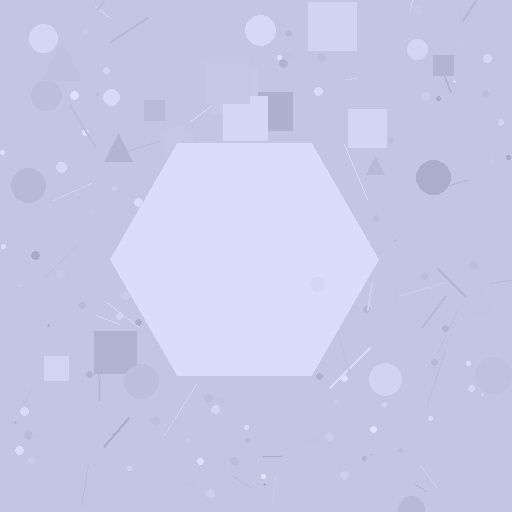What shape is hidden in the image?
A hexagon is hidden in the image.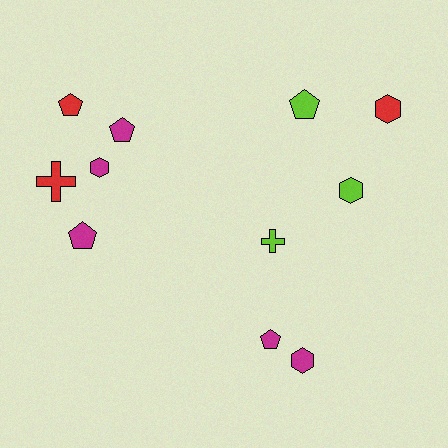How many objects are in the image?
There are 11 objects.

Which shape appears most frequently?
Pentagon, with 5 objects.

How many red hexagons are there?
There is 1 red hexagon.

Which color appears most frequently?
Magenta, with 5 objects.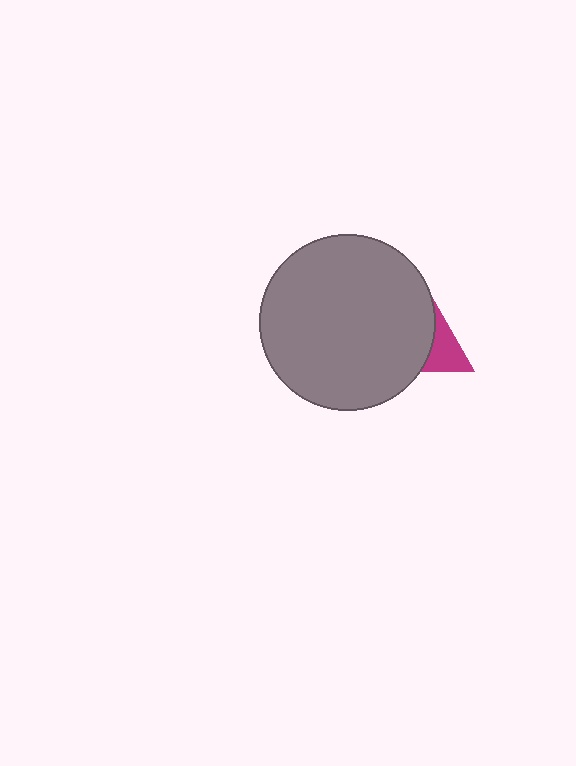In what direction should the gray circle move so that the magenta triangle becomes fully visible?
The gray circle should move left. That is the shortest direction to clear the overlap and leave the magenta triangle fully visible.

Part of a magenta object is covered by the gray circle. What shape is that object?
It is a triangle.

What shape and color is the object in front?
The object in front is a gray circle.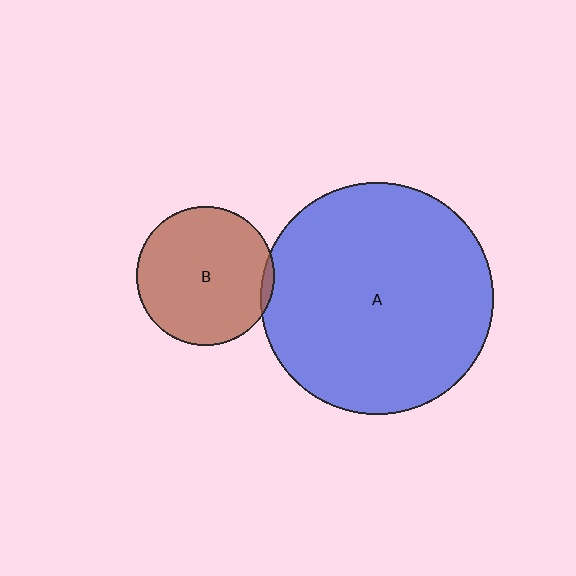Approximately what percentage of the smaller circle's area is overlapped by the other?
Approximately 5%.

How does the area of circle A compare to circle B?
Approximately 2.8 times.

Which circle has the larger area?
Circle A (blue).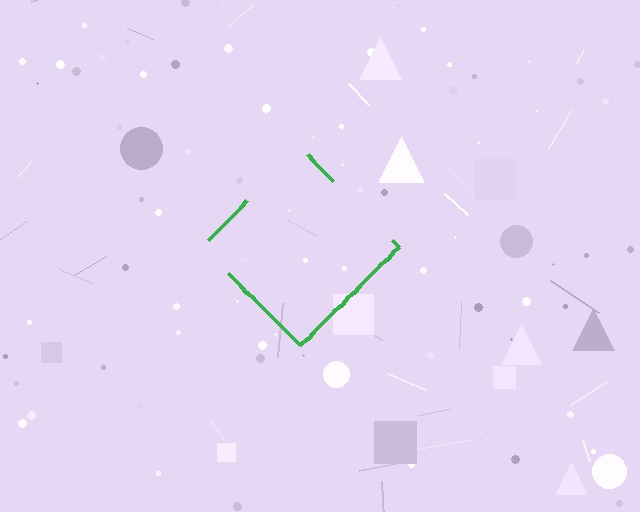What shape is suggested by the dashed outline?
The dashed outline suggests a diamond.